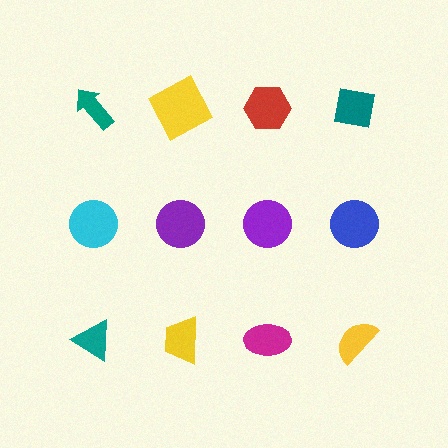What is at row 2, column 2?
A purple circle.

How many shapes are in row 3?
4 shapes.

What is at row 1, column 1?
A teal arrow.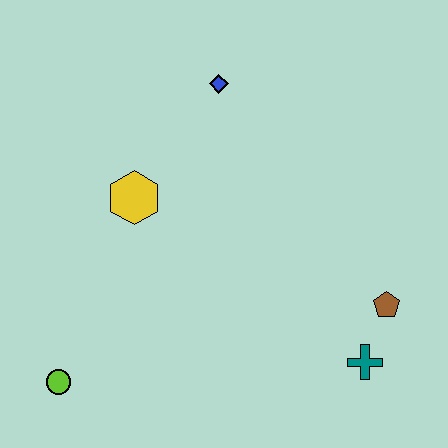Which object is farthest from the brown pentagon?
The lime circle is farthest from the brown pentagon.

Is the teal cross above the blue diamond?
No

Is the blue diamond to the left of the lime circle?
No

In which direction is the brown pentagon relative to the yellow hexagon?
The brown pentagon is to the right of the yellow hexagon.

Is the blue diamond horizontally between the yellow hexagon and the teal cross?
Yes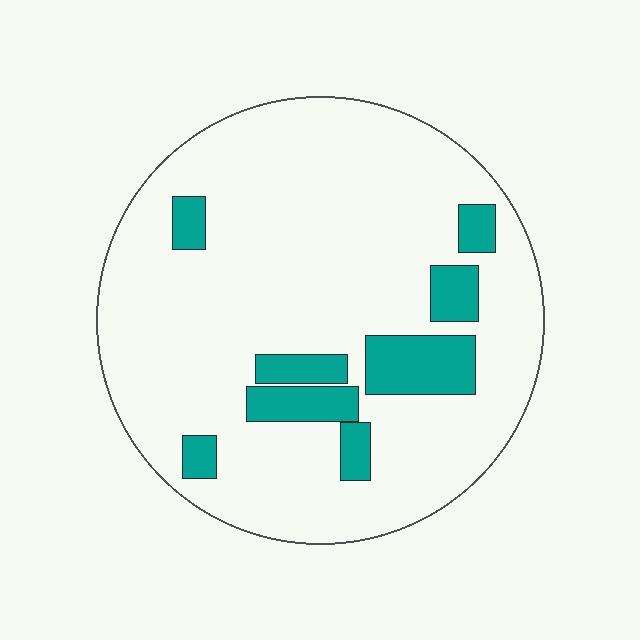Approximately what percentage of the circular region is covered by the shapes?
Approximately 15%.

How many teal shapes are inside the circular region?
8.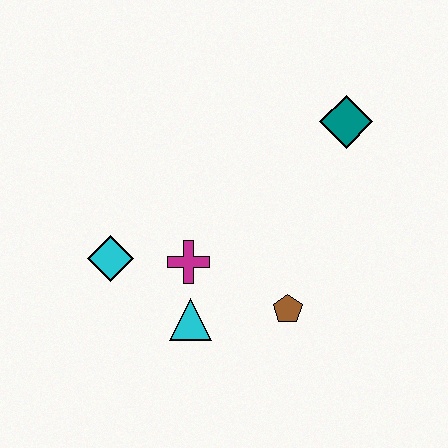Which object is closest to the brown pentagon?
The cyan triangle is closest to the brown pentagon.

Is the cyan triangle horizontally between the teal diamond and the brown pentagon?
No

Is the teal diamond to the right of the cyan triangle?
Yes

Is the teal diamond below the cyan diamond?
No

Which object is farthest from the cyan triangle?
The teal diamond is farthest from the cyan triangle.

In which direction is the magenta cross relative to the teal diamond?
The magenta cross is to the left of the teal diamond.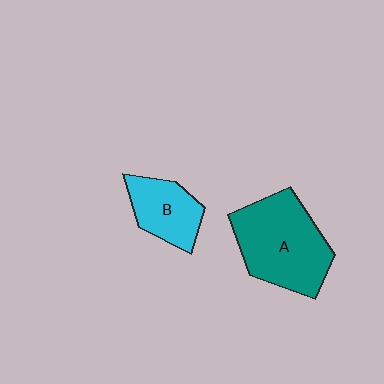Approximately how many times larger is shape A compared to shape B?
Approximately 1.8 times.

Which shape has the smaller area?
Shape B (cyan).